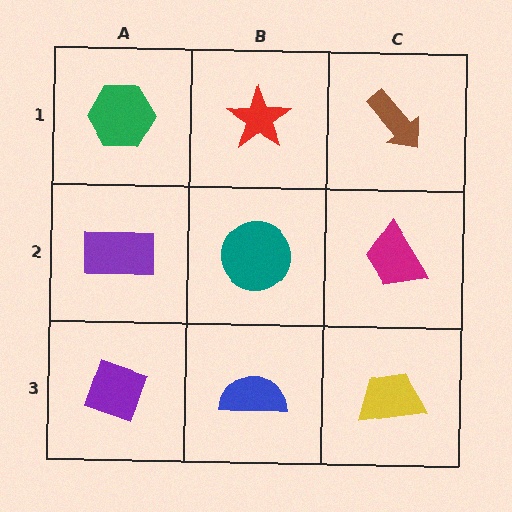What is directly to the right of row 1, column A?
A red star.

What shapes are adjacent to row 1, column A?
A purple rectangle (row 2, column A), a red star (row 1, column B).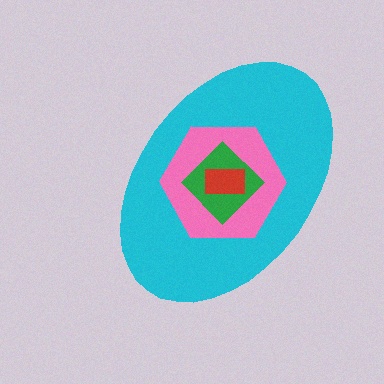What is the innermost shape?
The red rectangle.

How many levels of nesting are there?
4.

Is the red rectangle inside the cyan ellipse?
Yes.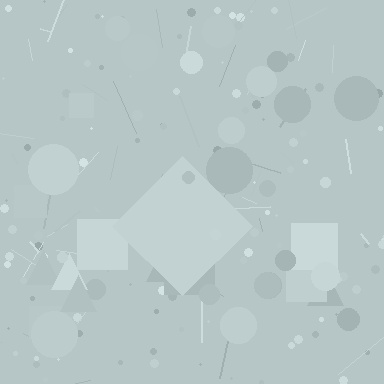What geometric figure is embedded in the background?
A diamond is embedded in the background.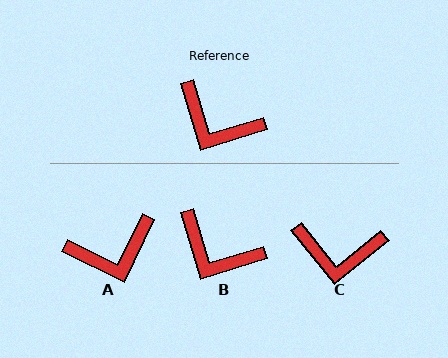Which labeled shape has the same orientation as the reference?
B.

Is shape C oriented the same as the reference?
No, it is off by about 22 degrees.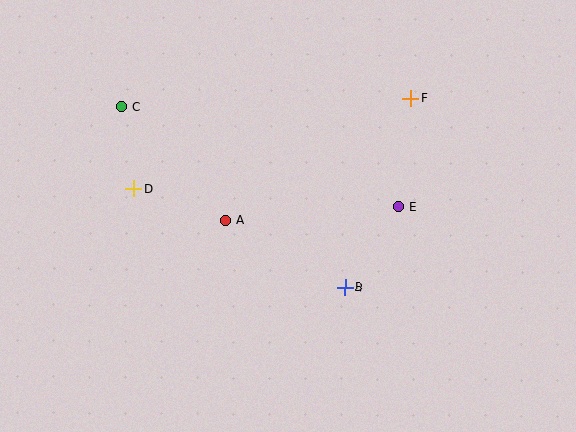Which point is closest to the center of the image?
Point A at (226, 220) is closest to the center.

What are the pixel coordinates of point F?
Point F is at (410, 98).